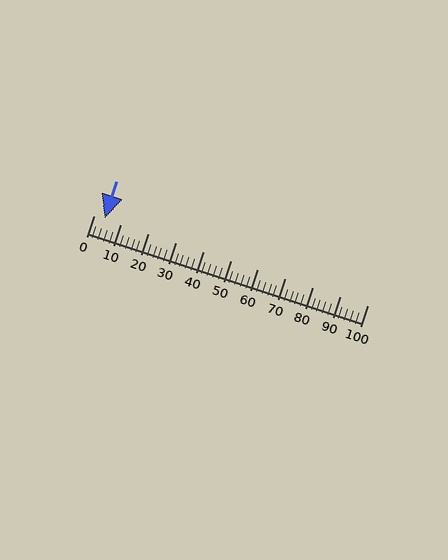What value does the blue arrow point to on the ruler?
The blue arrow points to approximately 4.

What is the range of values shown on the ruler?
The ruler shows values from 0 to 100.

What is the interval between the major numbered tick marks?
The major tick marks are spaced 10 units apart.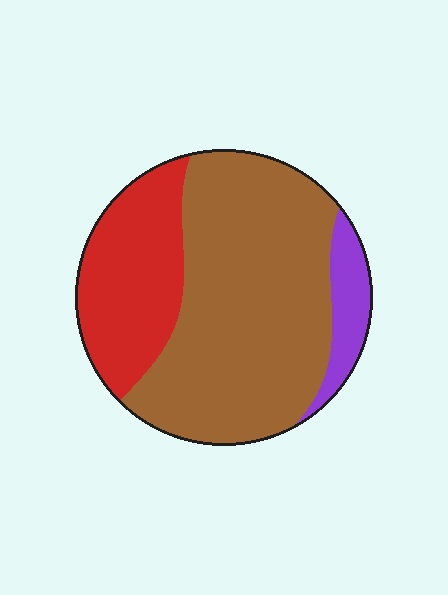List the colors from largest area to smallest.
From largest to smallest: brown, red, purple.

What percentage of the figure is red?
Red takes up about one quarter (1/4) of the figure.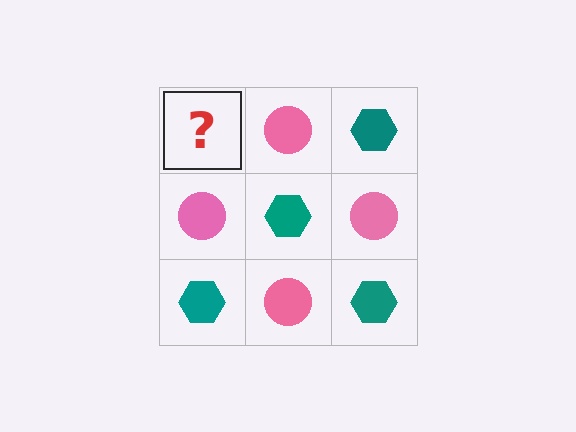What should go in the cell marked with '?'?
The missing cell should contain a teal hexagon.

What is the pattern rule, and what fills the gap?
The rule is that it alternates teal hexagon and pink circle in a checkerboard pattern. The gap should be filled with a teal hexagon.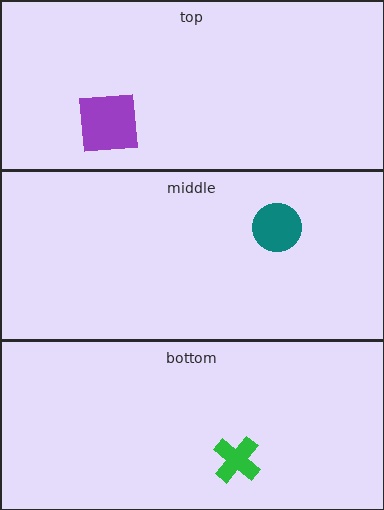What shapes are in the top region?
The purple square.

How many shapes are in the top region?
1.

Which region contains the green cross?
The bottom region.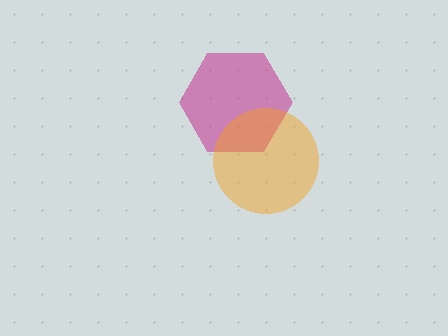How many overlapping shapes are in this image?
There are 2 overlapping shapes in the image.